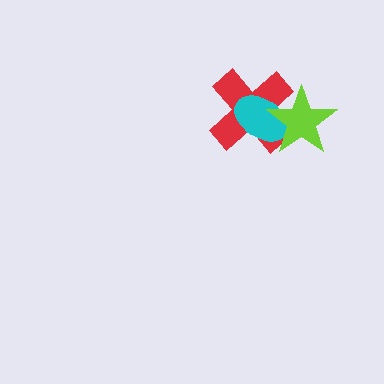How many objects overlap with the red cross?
2 objects overlap with the red cross.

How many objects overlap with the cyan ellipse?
2 objects overlap with the cyan ellipse.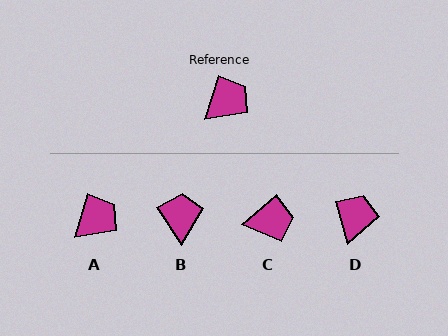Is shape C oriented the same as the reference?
No, it is off by about 32 degrees.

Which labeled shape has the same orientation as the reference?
A.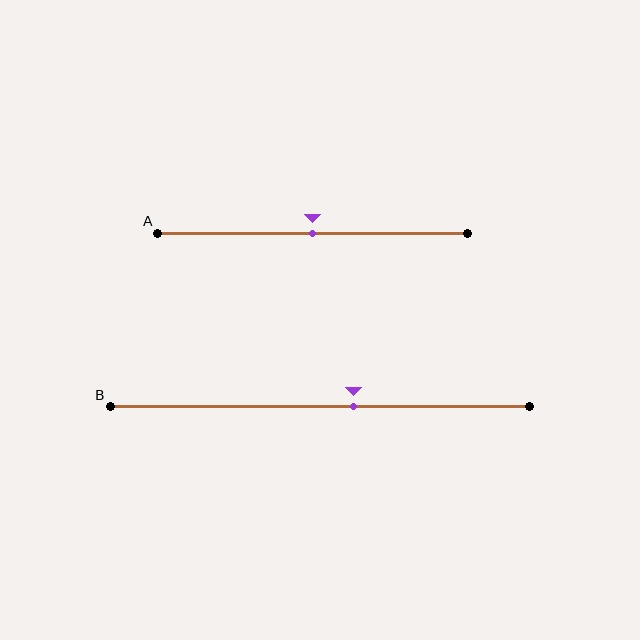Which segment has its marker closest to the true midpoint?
Segment A has its marker closest to the true midpoint.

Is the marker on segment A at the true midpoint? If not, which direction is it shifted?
Yes, the marker on segment A is at the true midpoint.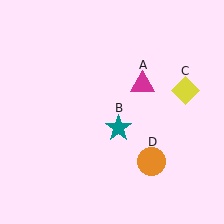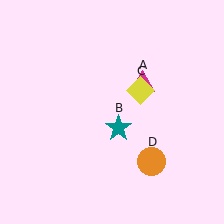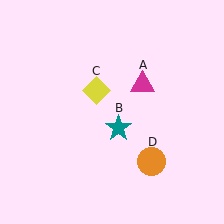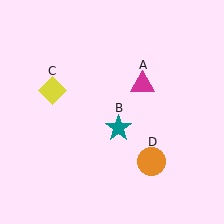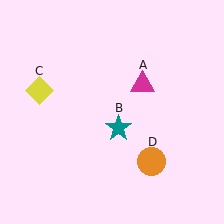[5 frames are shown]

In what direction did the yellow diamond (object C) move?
The yellow diamond (object C) moved left.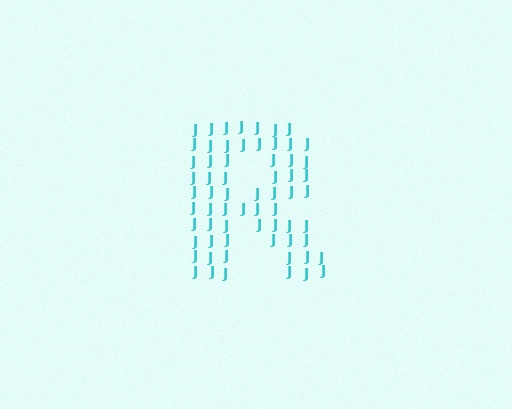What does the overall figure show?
The overall figure shows the letter R.